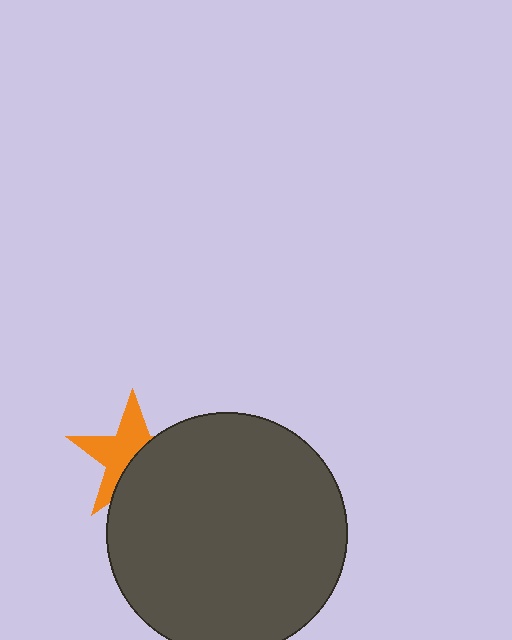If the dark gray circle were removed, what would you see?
You would see the complete orange star.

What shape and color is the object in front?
The object in front is a dark gray circle.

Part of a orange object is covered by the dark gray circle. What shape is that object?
It is a star.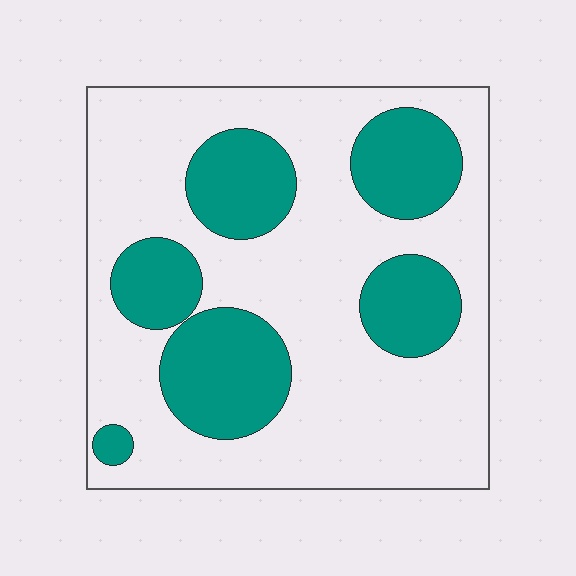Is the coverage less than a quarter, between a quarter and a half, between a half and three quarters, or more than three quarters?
Between a quarter and a half.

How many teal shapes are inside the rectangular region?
6.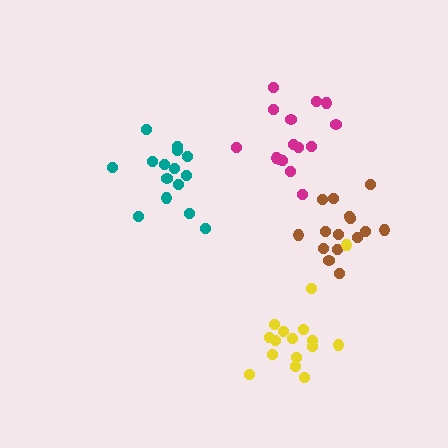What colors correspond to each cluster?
The clusters are colored: teal, brown, yellow, magenta.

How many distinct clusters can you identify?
There are 4 distinct clusters.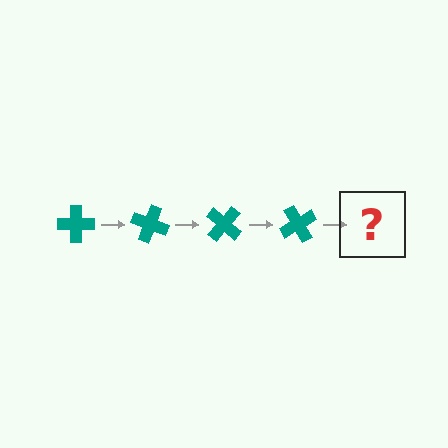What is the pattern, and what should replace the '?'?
The pattern is that the cross rotates 20 degrees each step. The '?' should be a teal cross rotated 80 degrees.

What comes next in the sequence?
The next element should be a teal cross rotated 80 degrees.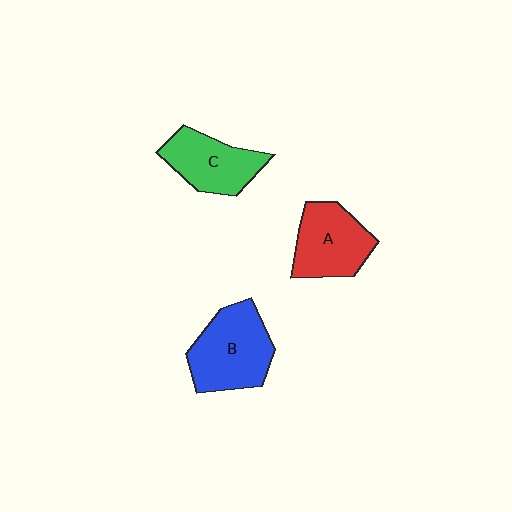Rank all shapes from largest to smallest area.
From largest to smallest: B (blue), A (red), C (green).